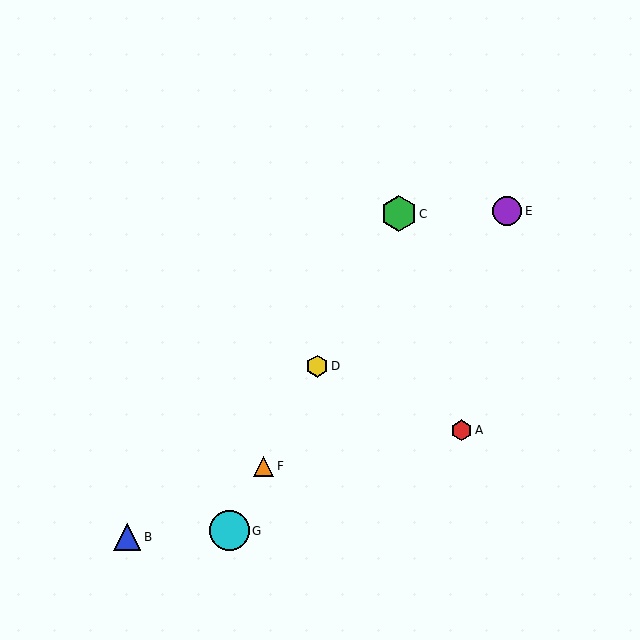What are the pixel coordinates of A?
Object A is at (462, 430).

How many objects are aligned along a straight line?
4 objects (C, D, F, G) are aligned along a straight line.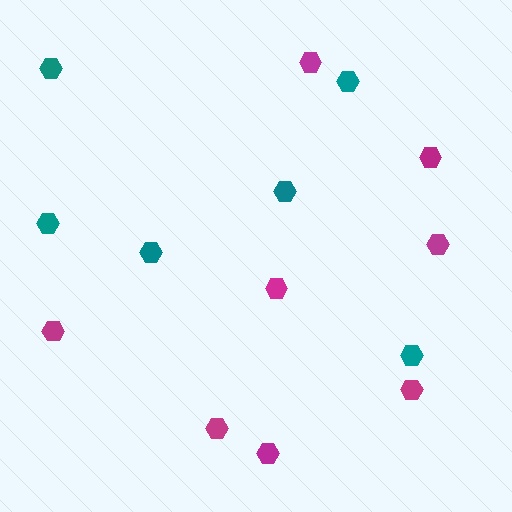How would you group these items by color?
There are 2 groups: one group of teal hexagons (6) and one group of magenta hexagons (8).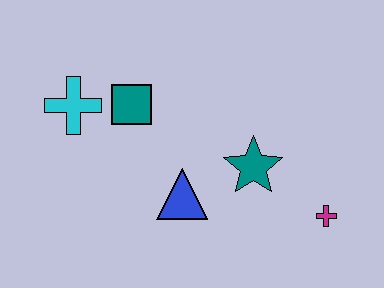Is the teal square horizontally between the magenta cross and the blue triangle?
No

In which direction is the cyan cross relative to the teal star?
The cyan cross is to the left of the teal star.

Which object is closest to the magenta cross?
The teal star is closest to the magenta cross.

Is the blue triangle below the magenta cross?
No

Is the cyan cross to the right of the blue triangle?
No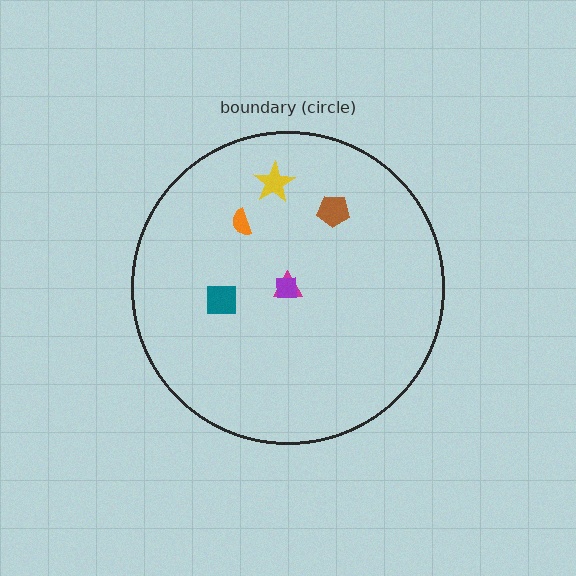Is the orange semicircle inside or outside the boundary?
Inside.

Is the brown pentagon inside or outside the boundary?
Inside.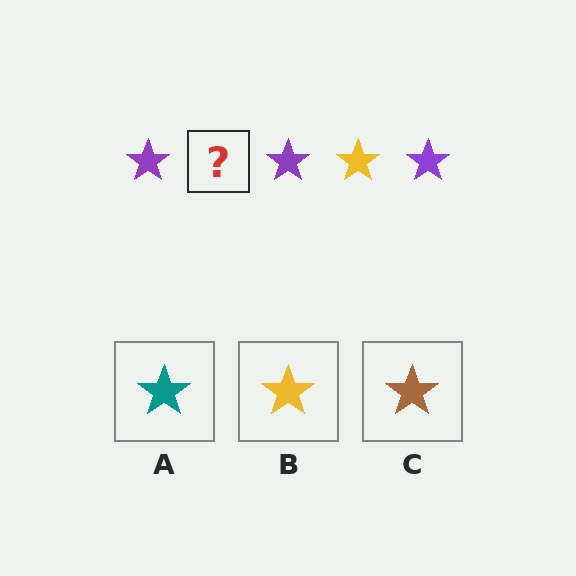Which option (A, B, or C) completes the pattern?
B.